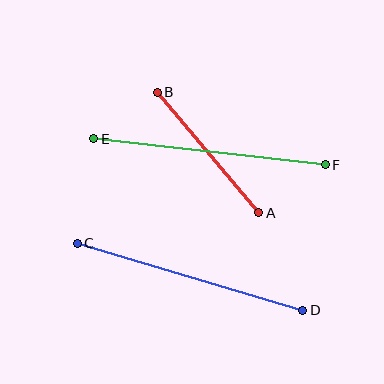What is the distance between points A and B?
The distance is approximately 158 pixels.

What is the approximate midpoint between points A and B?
The midpoint is at approximately (208, 153) pixels.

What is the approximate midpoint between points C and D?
The midpoint is at approximately (190, 277) pixels.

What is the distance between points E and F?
The distance is approximately 233 pixels.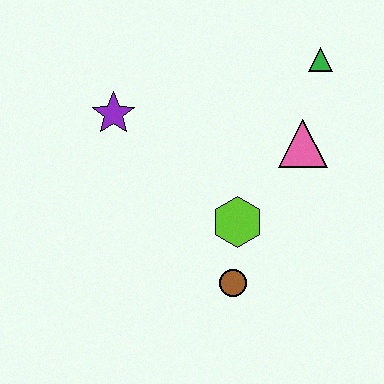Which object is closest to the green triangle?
The pink triangle is closest to the green triangle.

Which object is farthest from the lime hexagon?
The green triangle is farthest from the lime hexagon.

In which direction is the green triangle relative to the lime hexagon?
The green triangle is above the lime hexagon.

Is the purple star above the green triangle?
No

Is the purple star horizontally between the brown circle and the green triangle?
No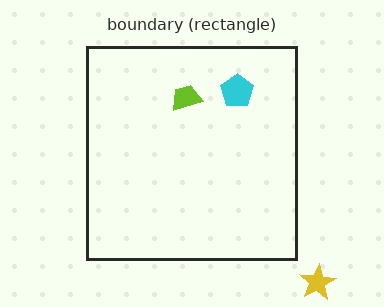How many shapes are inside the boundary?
2 inside, 1 outside.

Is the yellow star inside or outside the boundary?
Outside.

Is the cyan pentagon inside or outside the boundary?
Inside.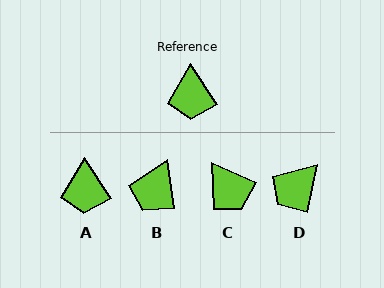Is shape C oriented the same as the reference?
No, it is off by about 33 degrees.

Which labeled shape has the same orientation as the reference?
A.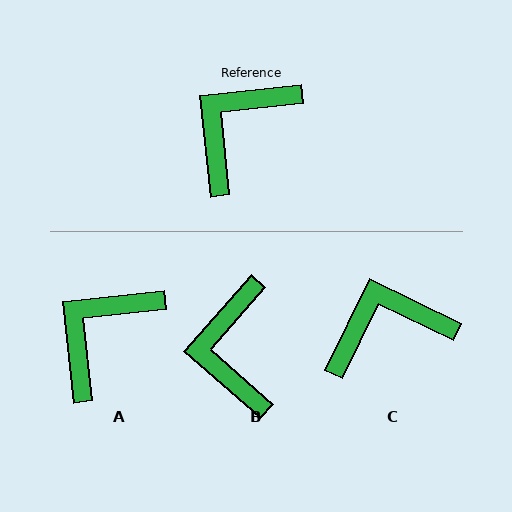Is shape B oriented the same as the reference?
No, it is off by about 43 degrees.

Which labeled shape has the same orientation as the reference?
A.